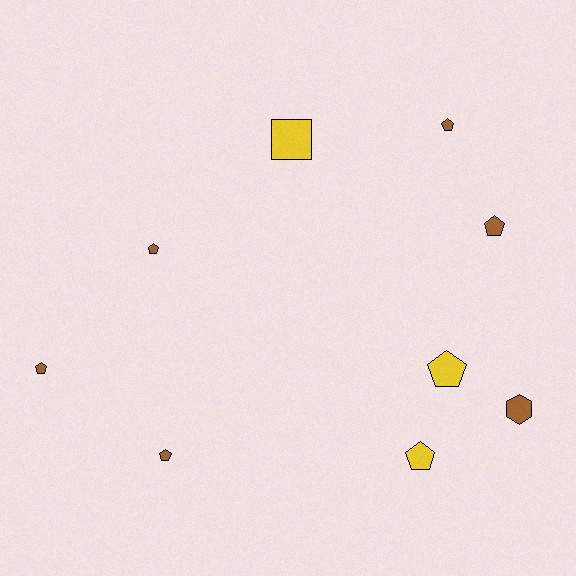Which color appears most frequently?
Brown, with 6 objects.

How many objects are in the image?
There are 9 objects.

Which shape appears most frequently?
Pentagon, with 7 objects.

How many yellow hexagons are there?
There are no yellow hexagons.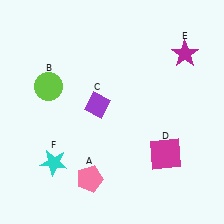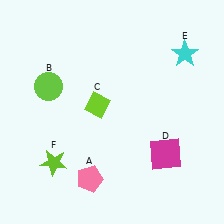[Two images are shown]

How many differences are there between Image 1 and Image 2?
There are 3 differences between the two images.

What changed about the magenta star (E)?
In Image 1, E is magenta. In Image 2, it changed to cyan.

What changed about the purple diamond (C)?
In Image 1, C is purple. In Image 2, it changed to lime.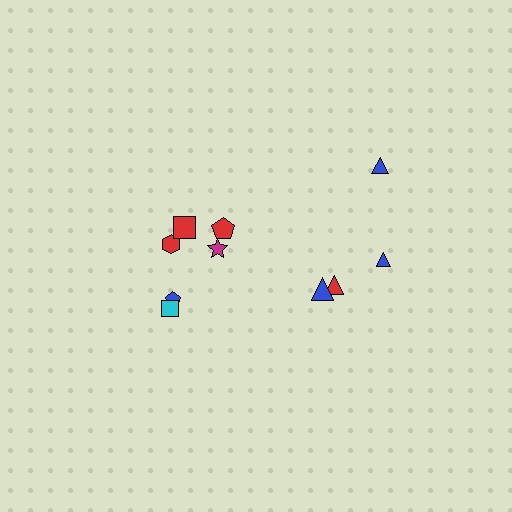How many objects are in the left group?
There are 6 objects.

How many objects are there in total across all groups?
There are 10 objects.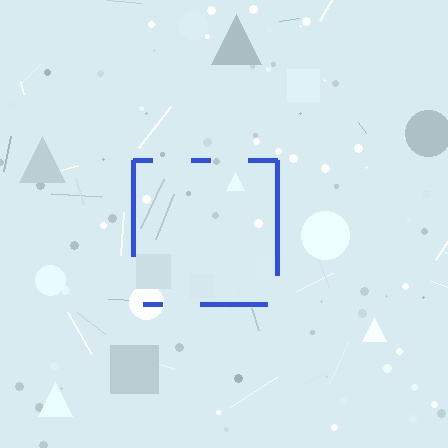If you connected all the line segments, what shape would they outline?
They would outline a square.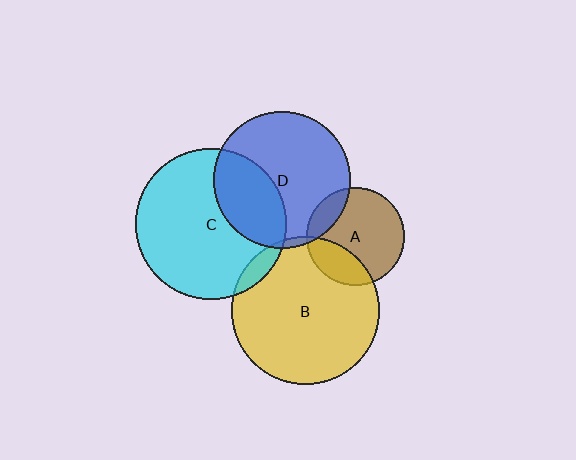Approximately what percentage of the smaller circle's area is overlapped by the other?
Approximately 5%.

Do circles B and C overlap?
Yes.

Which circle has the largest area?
Circle C (cyan).